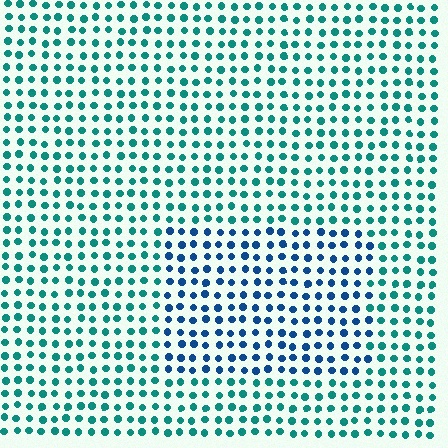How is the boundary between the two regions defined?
The boundary is defined purely by a slight shift in hue (about 40 degrees). Spacing, size, and orientation are identical on both sides.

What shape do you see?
I see a rectangle.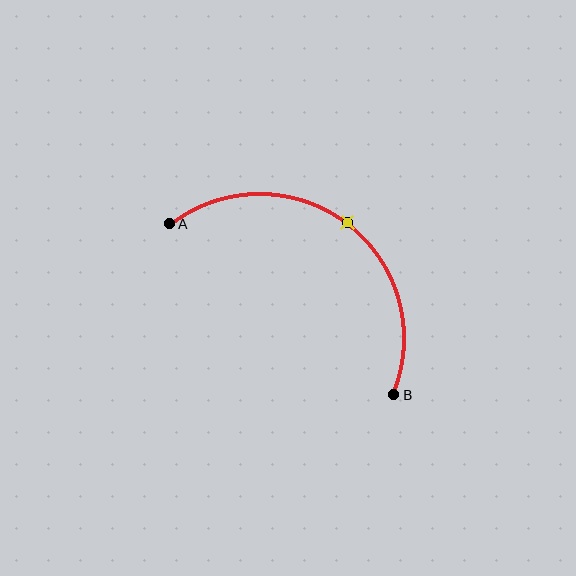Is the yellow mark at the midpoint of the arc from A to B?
Yes. The yellow mark lies on the arc at equal arc-length from both A and B — it is the arc midpoint.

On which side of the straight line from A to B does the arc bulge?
The arc bulges above and to the right of the straight line connecting A and B.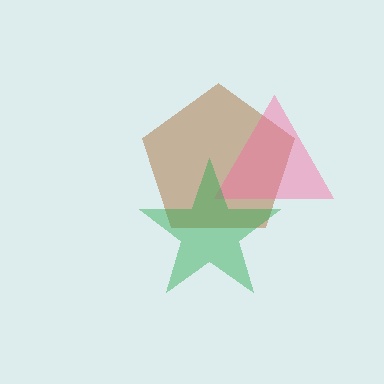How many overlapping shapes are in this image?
There are 3 overlapping shapes in the image.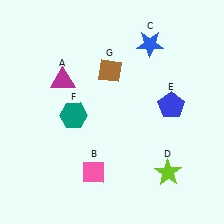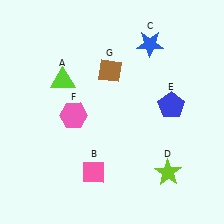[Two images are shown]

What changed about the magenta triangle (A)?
In Image 1, A is magenta. In Image 2, it changed to lime.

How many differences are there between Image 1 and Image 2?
There are 2 differences between the two images.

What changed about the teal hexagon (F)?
In Image 1, F is teal. In Image 2, it changed to pink.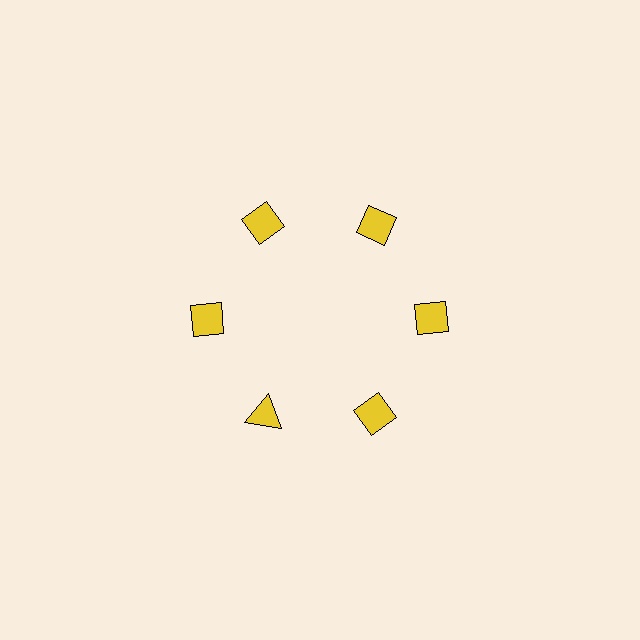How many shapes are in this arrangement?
There are 6 shapes arranged in a ring pattern.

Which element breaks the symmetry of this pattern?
The yellow triangle at roughly the 7 o'clock position breaks the symmetry. All other shapes are yellow diamonds.